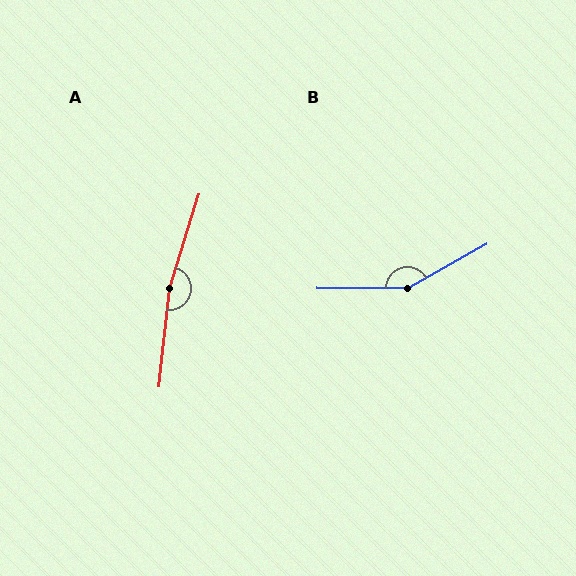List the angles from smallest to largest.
B (150°), A (169°).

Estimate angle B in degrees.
Approximately 150 degrees.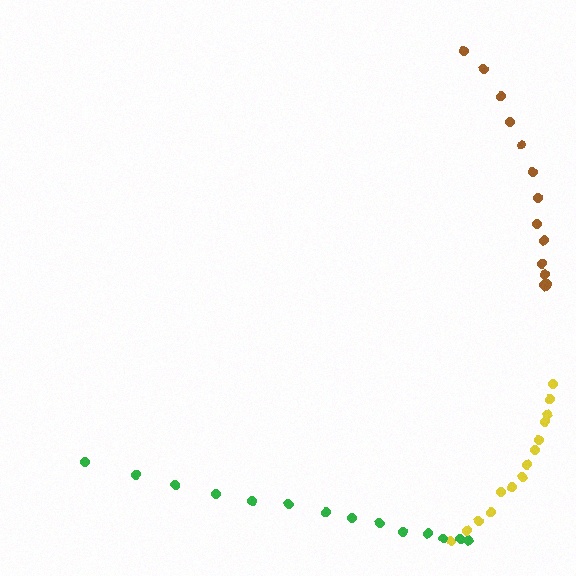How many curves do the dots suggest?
There are 3 distinct paths.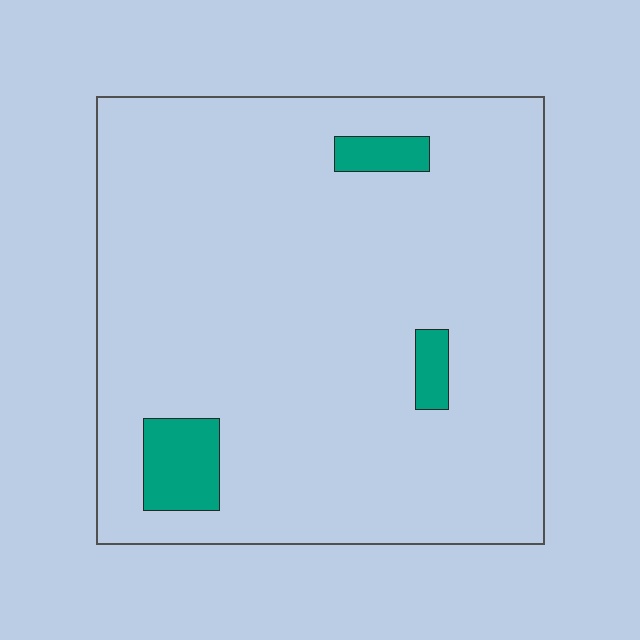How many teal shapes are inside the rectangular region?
3.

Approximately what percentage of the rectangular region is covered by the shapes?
Approximately 5%.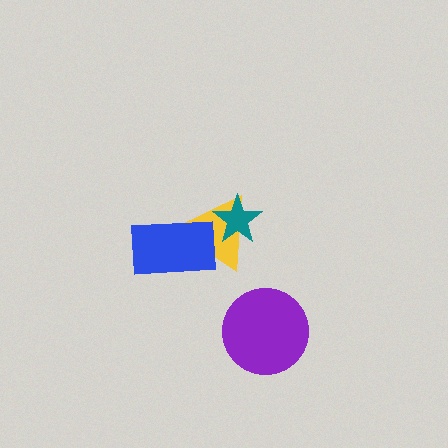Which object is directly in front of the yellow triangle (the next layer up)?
The teal star is directly in front of the yellow triangle.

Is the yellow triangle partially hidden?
Yes, it is partially covered by another shape.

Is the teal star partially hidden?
No, no other shape covers it.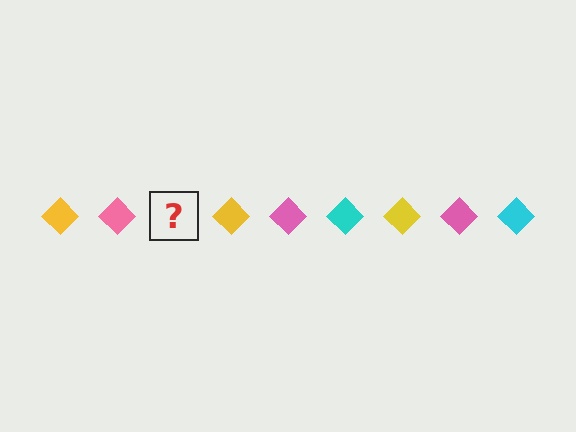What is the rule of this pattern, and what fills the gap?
The rule is that the pattern cycles through yellow, pink, cyan diamonds. The gap should be filled with a cyan diamond.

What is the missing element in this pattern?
The missing element is a cyan diamond.